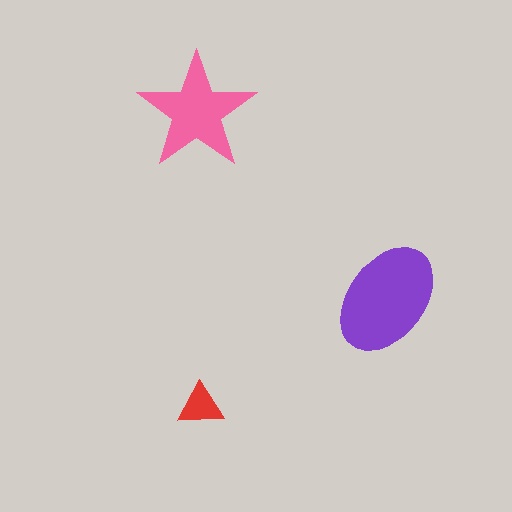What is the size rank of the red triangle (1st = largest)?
3rd.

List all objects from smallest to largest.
The red triangle, the pink star, the purple ellipse.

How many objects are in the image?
There are 3 objects in the image.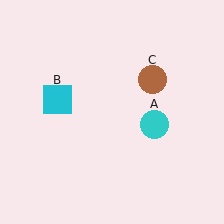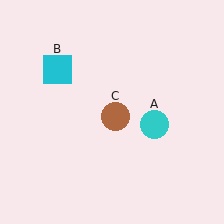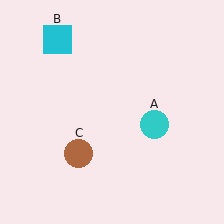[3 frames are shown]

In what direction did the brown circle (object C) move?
The brown circle (object C) moved down and to the left.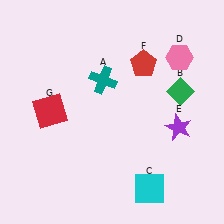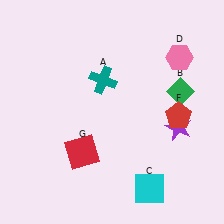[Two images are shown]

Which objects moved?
The objects that moved are: the red pentagon (F), the red square (G).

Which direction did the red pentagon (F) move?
The red pentagon (F) moved down.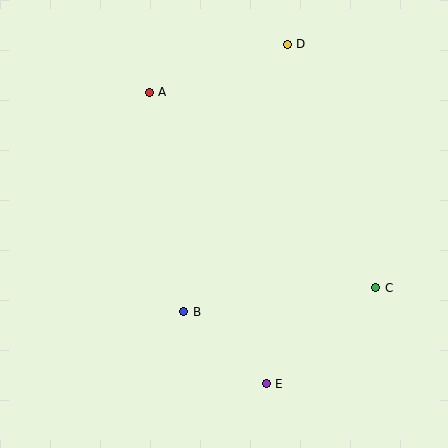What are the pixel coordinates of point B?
Point B is at (184, 312).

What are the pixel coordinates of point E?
Point E is at (266, 384).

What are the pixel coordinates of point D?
Point D is at (287, 44).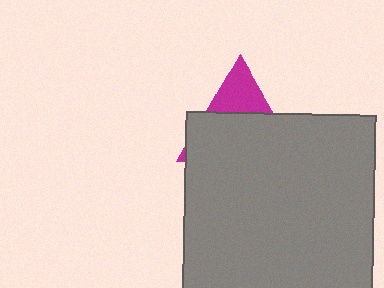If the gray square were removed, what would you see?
You would see the complete magenta triangle.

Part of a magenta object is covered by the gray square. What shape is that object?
It is a triangle.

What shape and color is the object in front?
The object in front is a gray square.